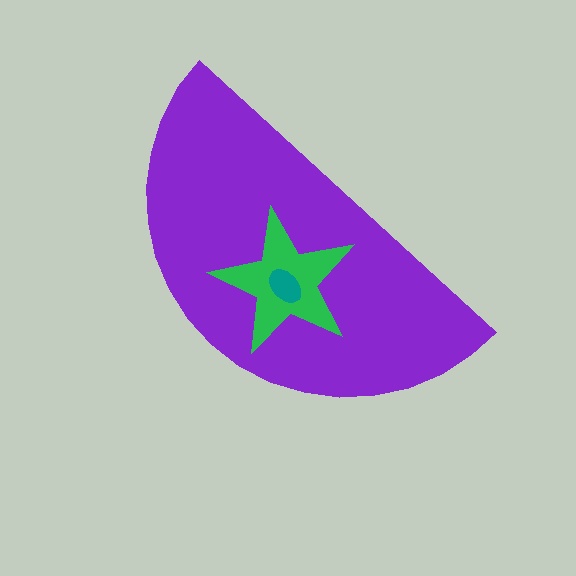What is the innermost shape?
The teal ellipse.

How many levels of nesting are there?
3.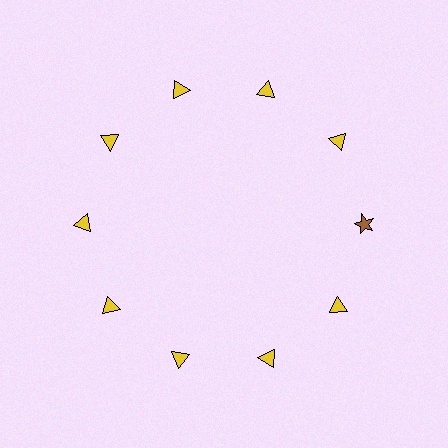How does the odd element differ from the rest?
It differs in both color (brown instead of yellow) and shape (star instead of triangle).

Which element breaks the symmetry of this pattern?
The brown star at roughly the 3 o'clock position breaks the symmetry. All other shapes are yellow triangles.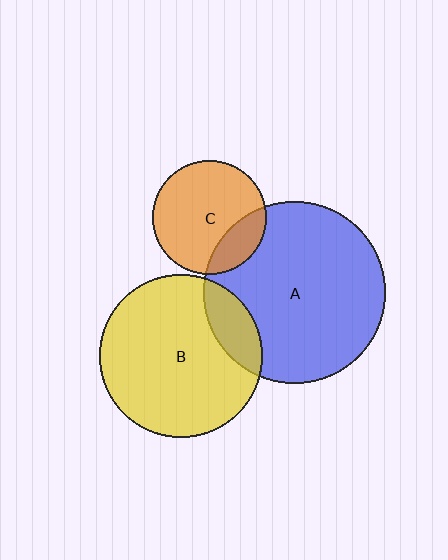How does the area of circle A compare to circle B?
Approximately 1.2 times.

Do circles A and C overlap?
Yes.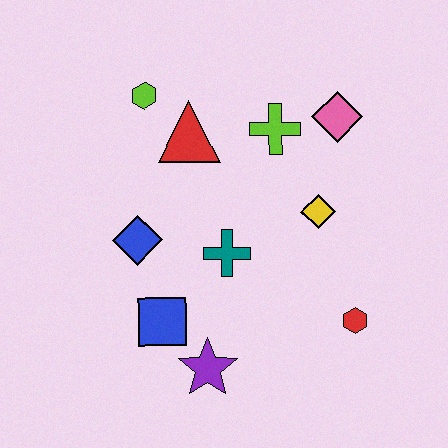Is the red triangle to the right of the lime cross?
No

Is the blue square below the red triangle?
Yes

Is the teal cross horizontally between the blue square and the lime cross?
Yes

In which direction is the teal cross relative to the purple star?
The teal cross is above the purple star.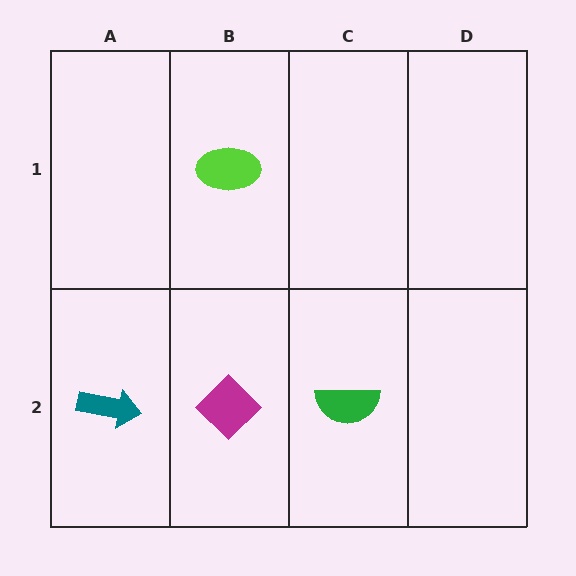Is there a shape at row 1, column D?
No, that cell is empty.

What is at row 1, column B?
A lime ellipse.